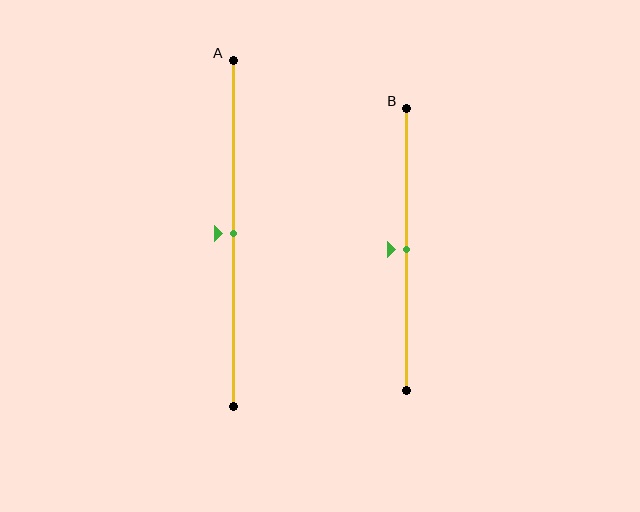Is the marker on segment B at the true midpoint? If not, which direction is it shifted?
Yes, the marker on segment B is at the true midpoint.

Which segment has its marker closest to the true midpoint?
Segment A has its marker closest to the true midpoint.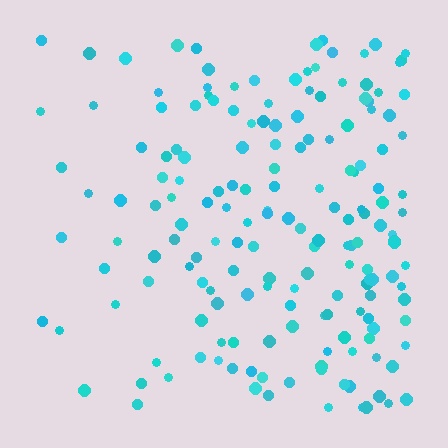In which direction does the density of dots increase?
From left to right, with the right side densest.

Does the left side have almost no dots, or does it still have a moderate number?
Still a moderate number, just noticeably fewer than the right.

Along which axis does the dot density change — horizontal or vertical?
Horizontal.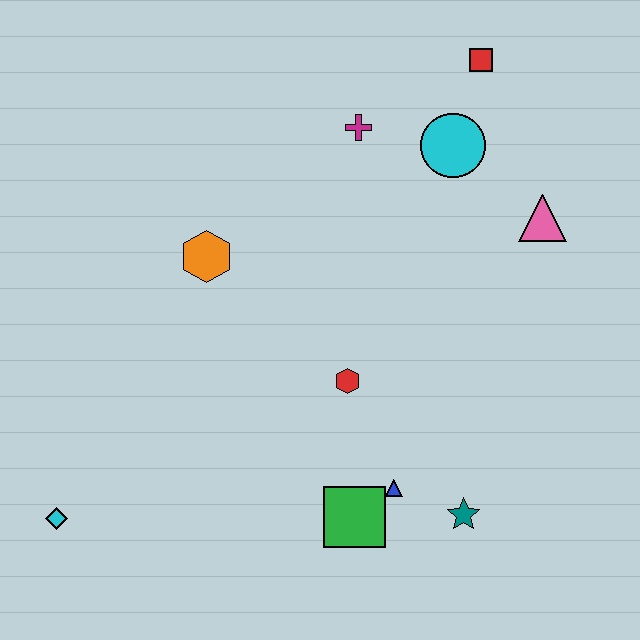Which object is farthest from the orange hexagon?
The teal star is farthest from the orange hexagon.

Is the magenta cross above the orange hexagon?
Yes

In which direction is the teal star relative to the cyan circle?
The teal star is below the cyan circle.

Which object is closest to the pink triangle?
The cyan circle is closest to the pink triangle.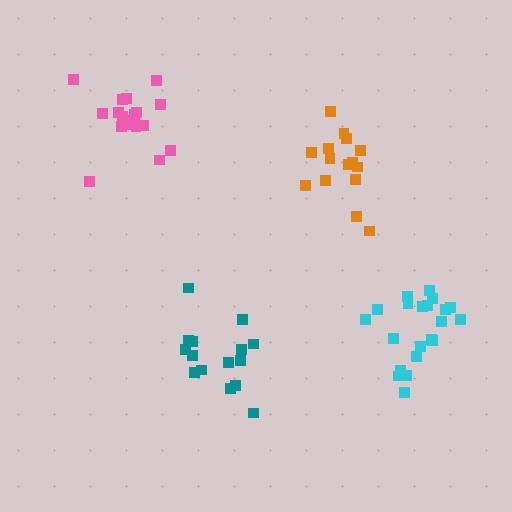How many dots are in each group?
Group 1: 15 dots, Group 2: 15 dots, Group 3: 21 dots, Group 4: 18 dots (69 total).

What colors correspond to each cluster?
The clusters are colored: orange, teal, cyan, pink.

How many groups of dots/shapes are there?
There are 4 groups.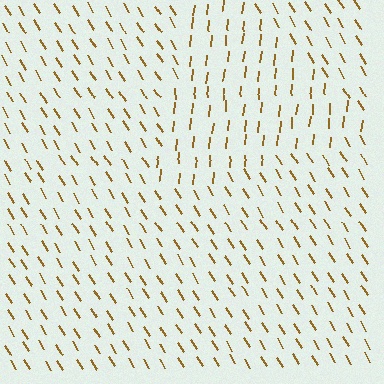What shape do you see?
I see a triangle.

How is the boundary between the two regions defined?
The boundary is defined purely by a change in line orientation (approximately 37 degrees difference). All lines are the same color and thickness.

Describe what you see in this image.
The image is filled with small brown line segments. A triangle region in the image has lines oriented differently from the surrounding lines, creating a visible texture boundary.